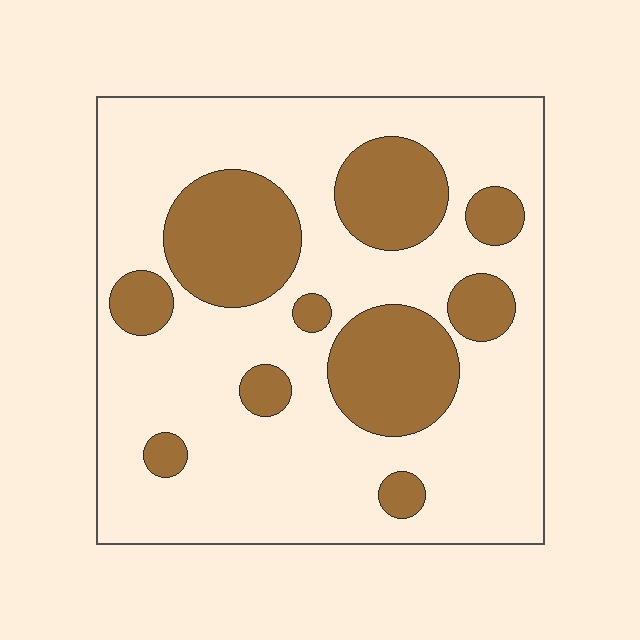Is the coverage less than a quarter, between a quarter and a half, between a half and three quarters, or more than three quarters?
Between a quarter and a half.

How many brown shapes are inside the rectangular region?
10.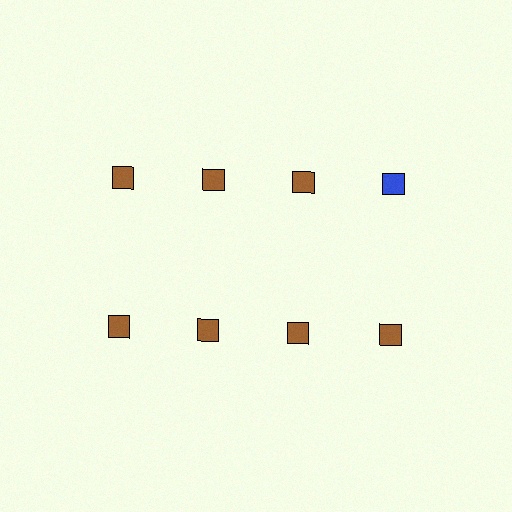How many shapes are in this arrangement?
There are 8 shapes arranged in a grid pattern.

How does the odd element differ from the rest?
It has a different color: blue instead of brown.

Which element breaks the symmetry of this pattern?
The blue square in the top row, second from right column breaks the symmetry. All other shapes are brown squares.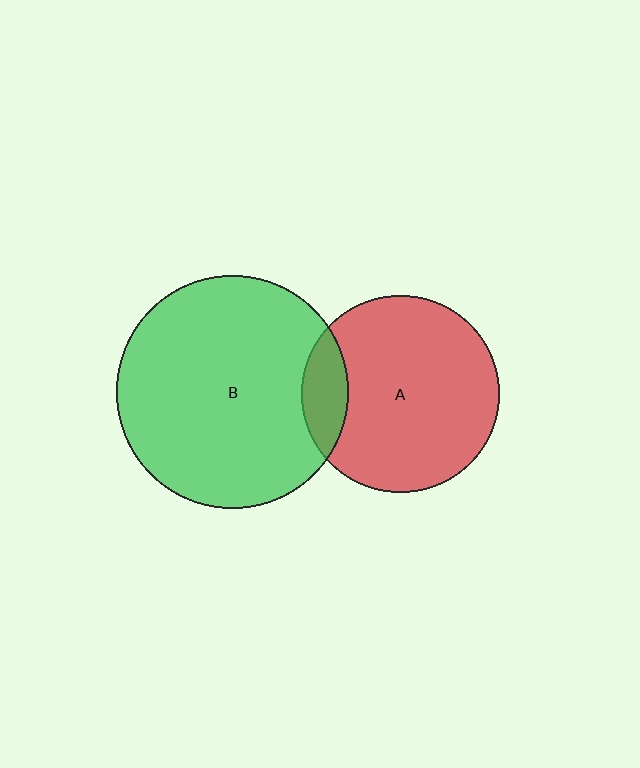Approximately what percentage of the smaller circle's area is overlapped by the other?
Approximately 15%.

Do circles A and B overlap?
Yes.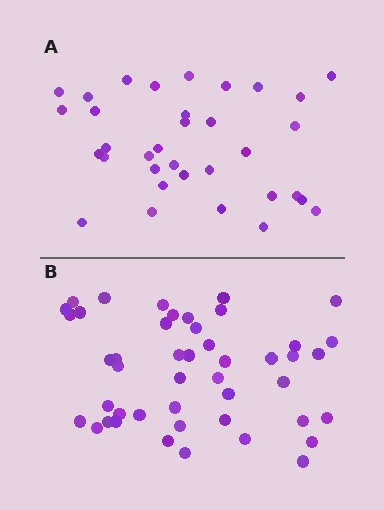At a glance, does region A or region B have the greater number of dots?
Region B (the bottom region) has more dots.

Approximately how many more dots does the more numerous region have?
Region B has roughly 12 or so more dots than region A.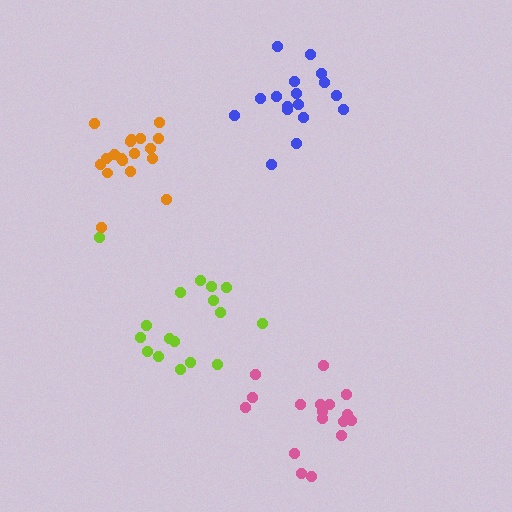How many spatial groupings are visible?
There are 4 spatial groupings.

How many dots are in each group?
Group 1: 17 dots, Group 2: 18 dots, Group 3: 18 dots, Group 4: 17 dots (70 total).